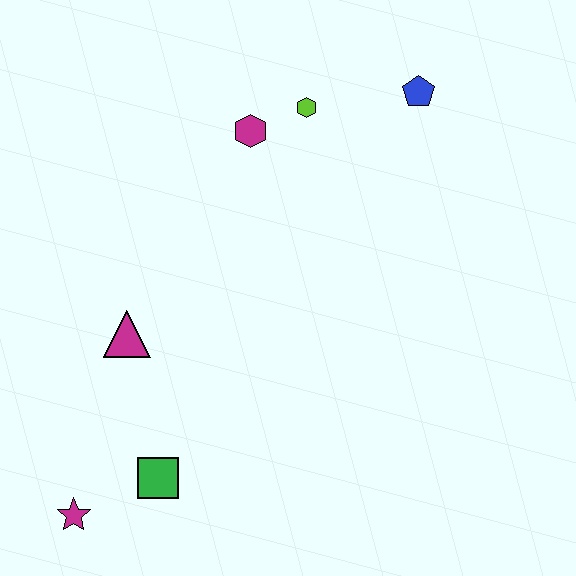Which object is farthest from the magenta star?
The blue pentagon is farthest from the magenta star.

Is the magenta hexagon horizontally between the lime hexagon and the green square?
Yes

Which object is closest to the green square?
The magenta star is closest to the green square.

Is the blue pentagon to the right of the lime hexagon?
Yes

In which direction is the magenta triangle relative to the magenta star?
The magenta triangle is above the magenta star.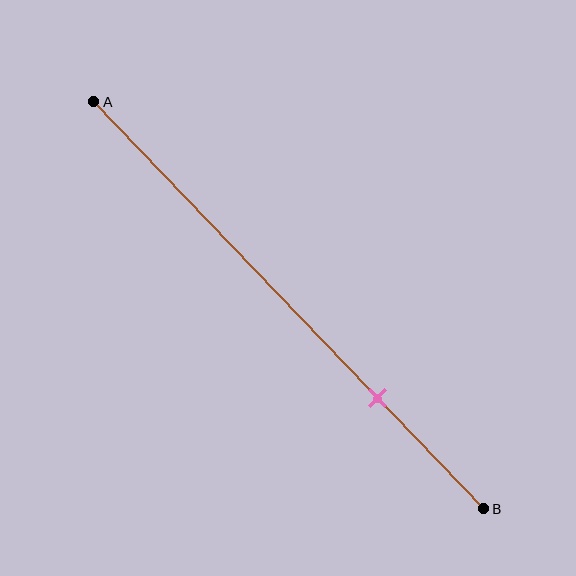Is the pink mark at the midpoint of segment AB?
No, the mark is at about 75% from A, not at the 50% midpoint.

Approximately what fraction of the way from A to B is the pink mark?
The pink mark is approximately 75% of the way from A to B.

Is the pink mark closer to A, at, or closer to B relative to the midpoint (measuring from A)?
The pink mark is closer to point B than the midpoint of segment AB.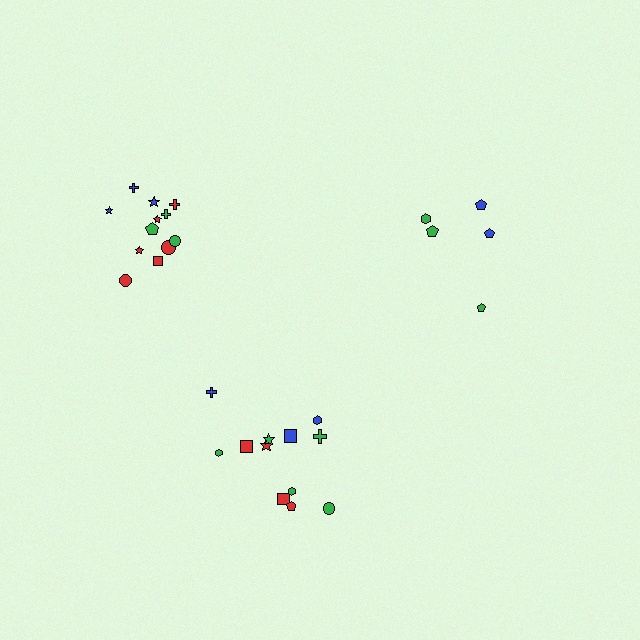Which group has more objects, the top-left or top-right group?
The top-left group.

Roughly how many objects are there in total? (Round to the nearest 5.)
Roughly 30 objects in total.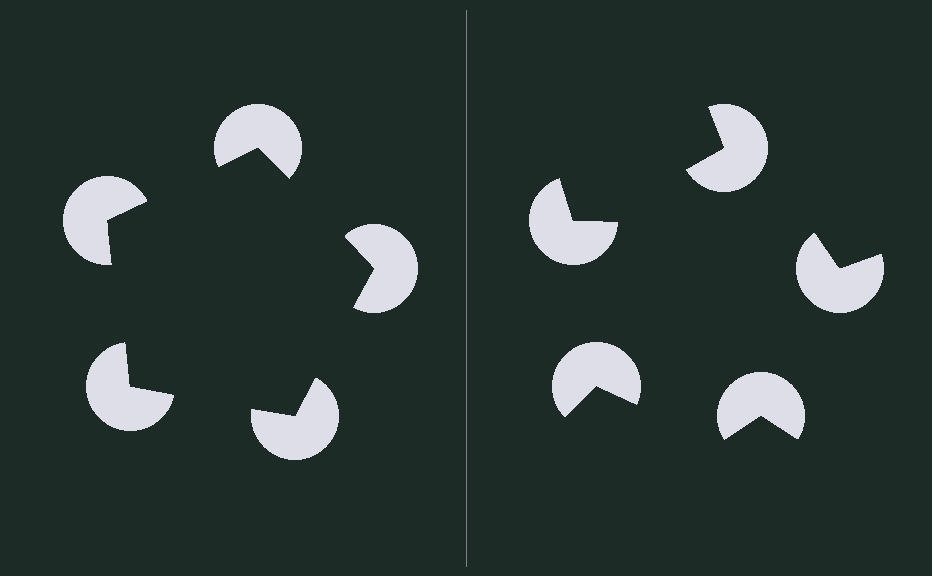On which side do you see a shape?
An illusory pentagon appears on the left side. On the right side the wedge cuts are rotated, so no coherent shape forms.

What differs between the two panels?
The pac-man discs are positioned identically on both sides; only the wedge orientations differ. On the left they align to a pentagon; on the right they are misaligned.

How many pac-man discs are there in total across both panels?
10 — 5 on each side.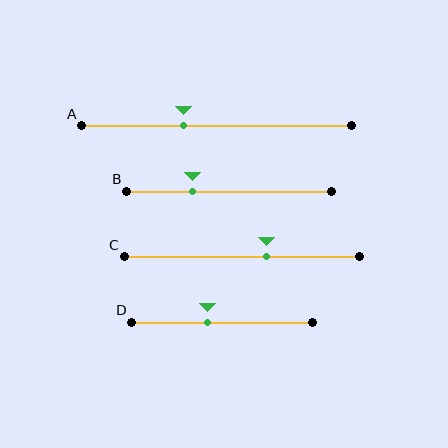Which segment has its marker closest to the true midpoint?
Segment D has its marker closest to the true midpoint.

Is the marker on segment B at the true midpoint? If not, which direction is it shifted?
No, the marker on segment B is shifted to the left by about 18% of the segment length.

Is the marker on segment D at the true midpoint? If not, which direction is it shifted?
No, the marker on segment D is shifted to the left by about 8% of the segment length.